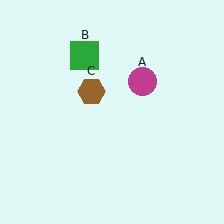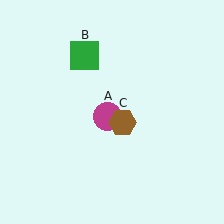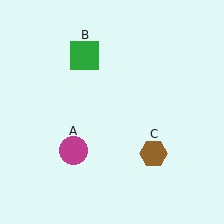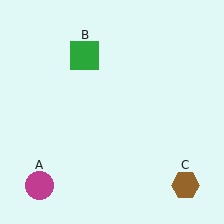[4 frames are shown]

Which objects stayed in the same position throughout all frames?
Green square (object B) remained stationary.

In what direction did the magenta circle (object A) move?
The magenta circle (object A) moved down and to the left.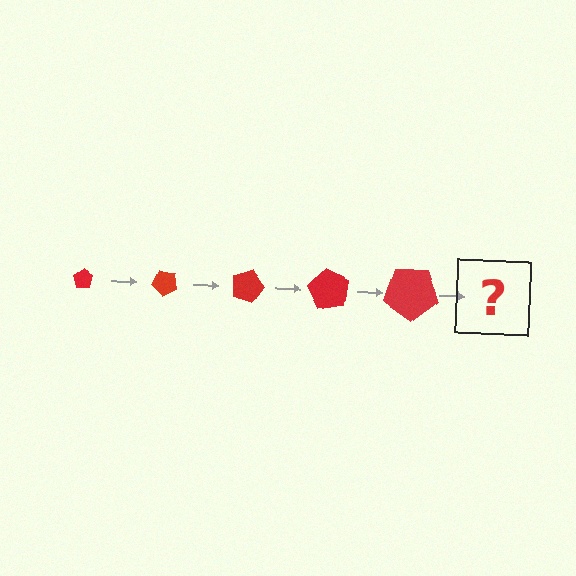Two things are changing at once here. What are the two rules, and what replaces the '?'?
The two rules are that the pentagon grows larger each step and it rotates 45 degrees each step. The '?' should be a pentagon, larger than the previous one and rotated 225 degrees from the start.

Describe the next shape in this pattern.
It should be a pentagon, larger than the previous one and rotated 225 degrees from the start.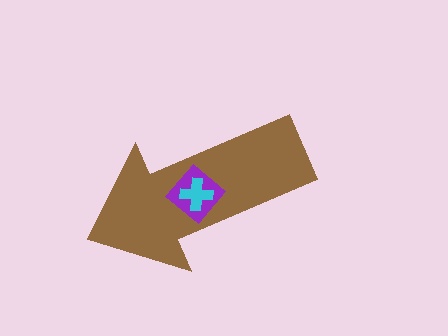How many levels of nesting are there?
3.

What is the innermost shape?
The cyan cross.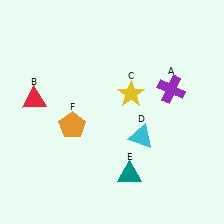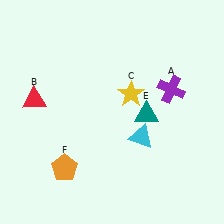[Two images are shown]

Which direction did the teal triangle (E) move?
The teal triangle (E) moved up.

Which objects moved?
The objects that moved are: the teal triangle (E), the orange pentagon (F).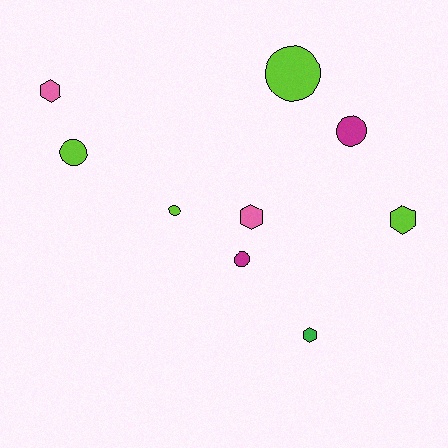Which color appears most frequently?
Lime, with 4 objects.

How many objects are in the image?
There are 9 objects.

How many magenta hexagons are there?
There are no magenta hexagons.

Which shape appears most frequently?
Circle, with 5 objects.